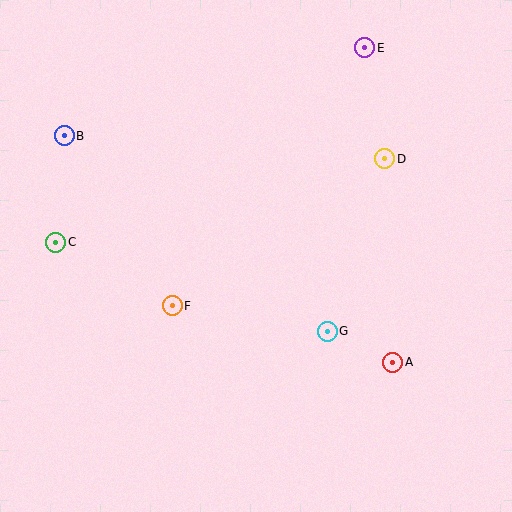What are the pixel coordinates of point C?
Point C is at (56, 242).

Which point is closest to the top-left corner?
Point B is closest to the top-left corner.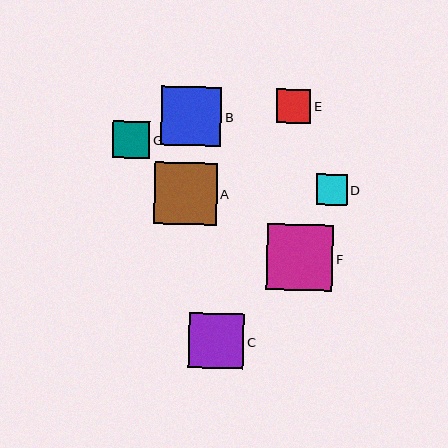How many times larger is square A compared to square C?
Square A is approximately 1.1 times the size of square C.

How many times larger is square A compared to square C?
Square A is approximately 1.1 times the size of square C.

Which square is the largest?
Square F is the largest with a size of approximately 66 pixels.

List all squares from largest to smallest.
From largest to smallest: F, A, B, C, G, E, D.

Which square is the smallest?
Square D is the smallest with a size of approximately 31 pixels.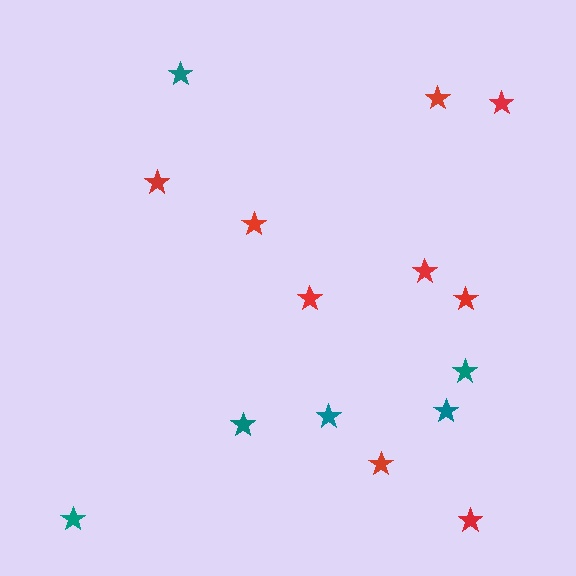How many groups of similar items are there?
There are 2 groups: one group of red stars (9) and one group of teal stars (6).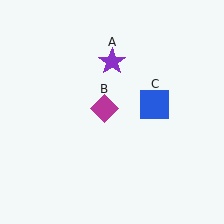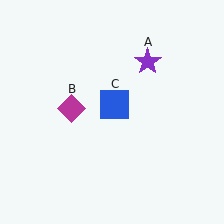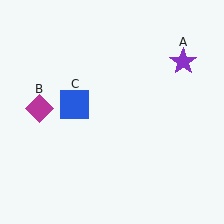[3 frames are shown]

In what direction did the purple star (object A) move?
The purple star (object A) moved right.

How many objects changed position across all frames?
3 objects changed position: purple star (object A), magenta diamond (object B), blue square (object C).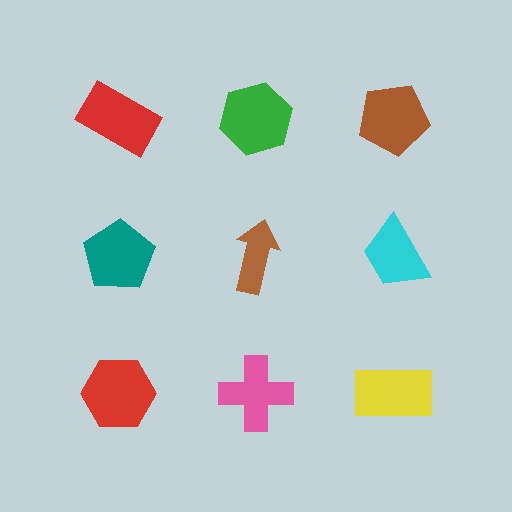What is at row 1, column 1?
A red rectangle.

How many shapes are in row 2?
3 shapes.